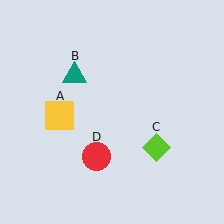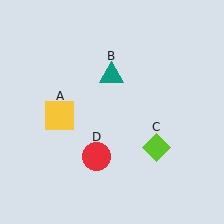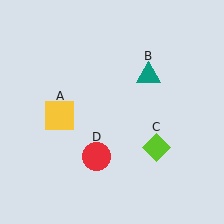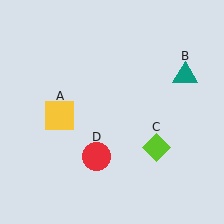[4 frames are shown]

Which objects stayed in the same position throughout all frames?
Yellow square (object A) and lime diamond (object C) and red circle (object D) remained stationary.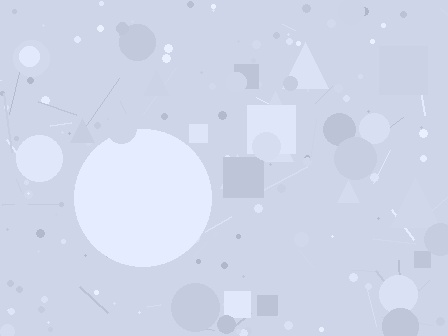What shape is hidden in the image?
A circle is hidden in the image.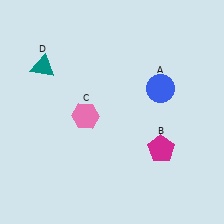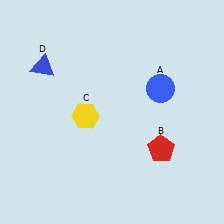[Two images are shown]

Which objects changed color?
B changed from magenta to red. C changed from pink to yellow. D changed from teal to blue.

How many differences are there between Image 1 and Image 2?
There are 3 differences between the two images.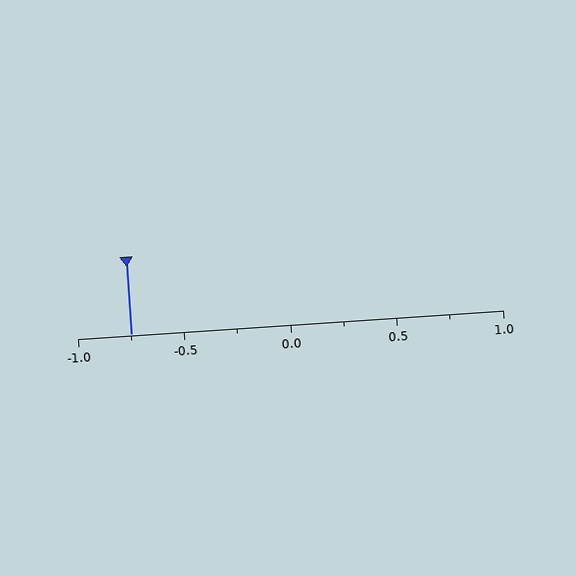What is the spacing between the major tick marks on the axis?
The major ticks are spaced 0.5 apart.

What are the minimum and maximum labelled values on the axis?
The axis runs from -1.0 to 1.0.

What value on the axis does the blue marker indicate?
The marker indicates approximately -0.75.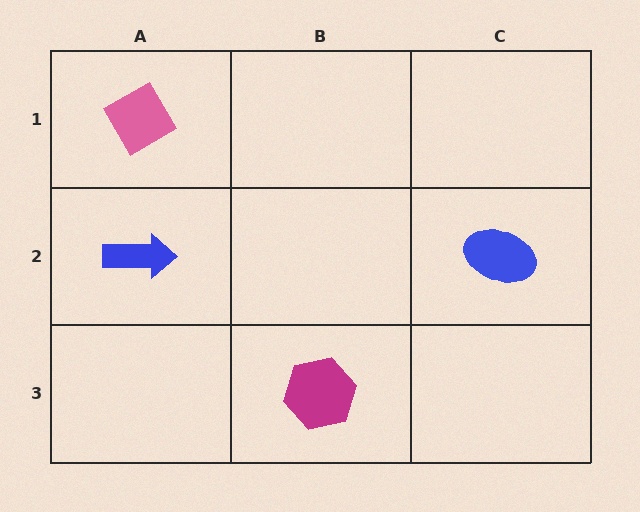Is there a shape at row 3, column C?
No, that cell is empty.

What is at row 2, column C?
A blue ellipse.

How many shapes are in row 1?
1 shape.